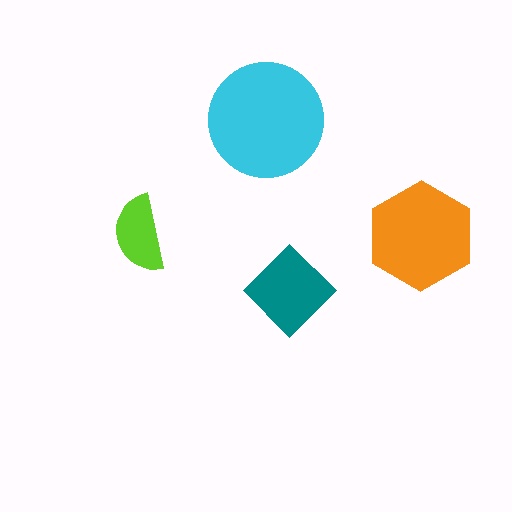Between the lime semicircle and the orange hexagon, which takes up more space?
The orange hexagon.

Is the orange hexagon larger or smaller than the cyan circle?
Smaller.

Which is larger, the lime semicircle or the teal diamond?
The teal diamond.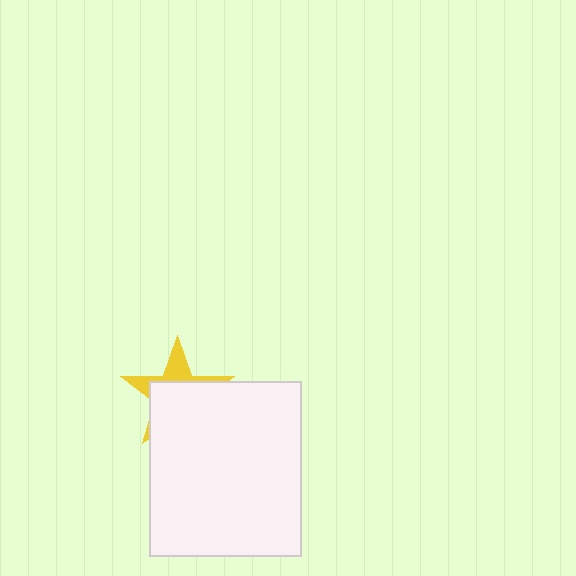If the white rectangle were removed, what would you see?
You would see the complete yellow star.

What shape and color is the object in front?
The object in front is a white rectangle.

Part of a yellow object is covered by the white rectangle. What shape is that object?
It is a star.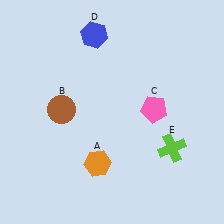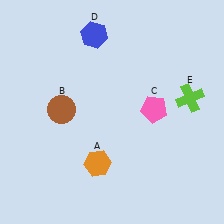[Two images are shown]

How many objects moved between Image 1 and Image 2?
1 object moved between the two images.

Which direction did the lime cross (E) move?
The lime cross (E) moved up.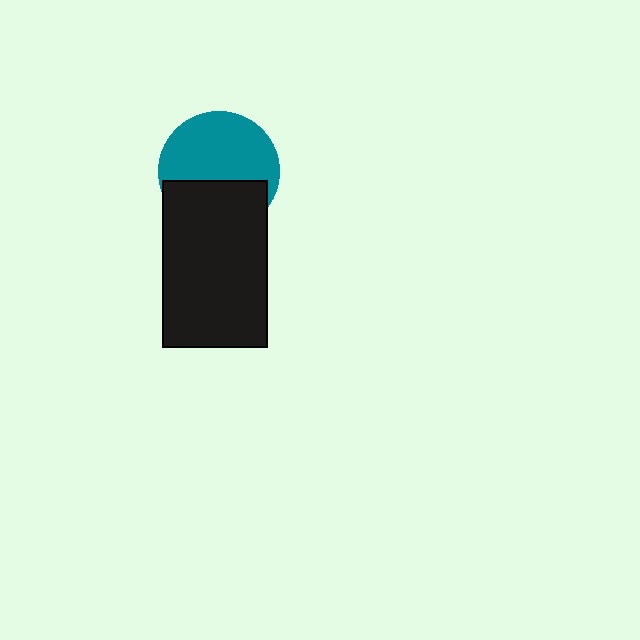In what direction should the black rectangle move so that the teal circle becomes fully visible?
The black rectangle should move down. That is the shortest direction to clear the overlap and leave the teal circle fully visible.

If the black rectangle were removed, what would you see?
You would see the complete teal circle.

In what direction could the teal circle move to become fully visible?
The teal circle could move up. That would shift it out from behind the black rectangle entirely.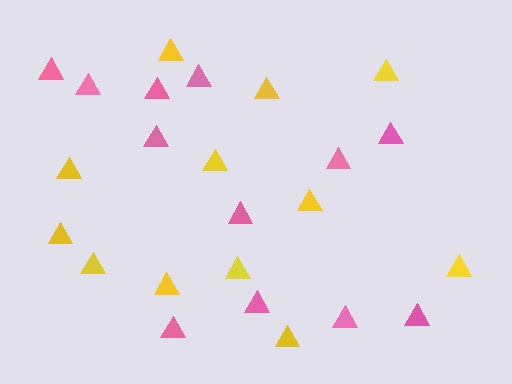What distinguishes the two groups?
There are 2 groups: one group of yellow triangles (12) and one group of pink triangles (12).